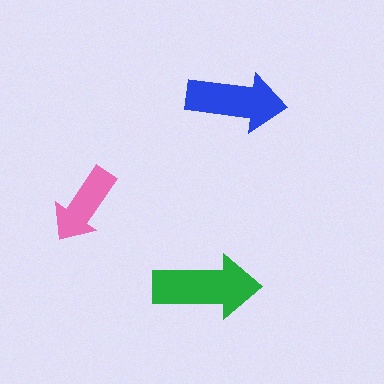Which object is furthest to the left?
The pink arrow is leftmost.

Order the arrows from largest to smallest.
the green one, the blue one, the pink one.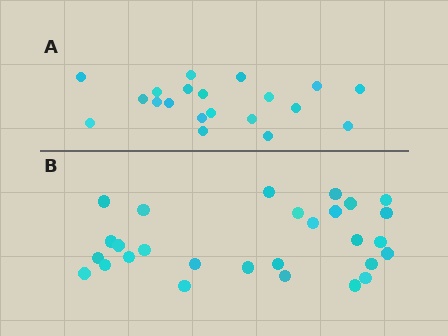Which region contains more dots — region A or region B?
Region B (the bottom region) has more dots.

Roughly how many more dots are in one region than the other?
Region B has roughly 8 or so more dots than region A.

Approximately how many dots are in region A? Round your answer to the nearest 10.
About 20 dots.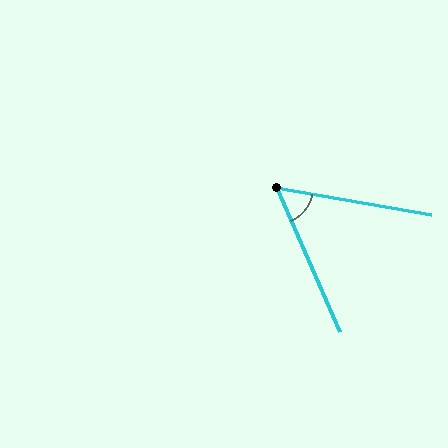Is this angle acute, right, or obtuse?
It is acute.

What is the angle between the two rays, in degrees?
Approximately 57 degrees.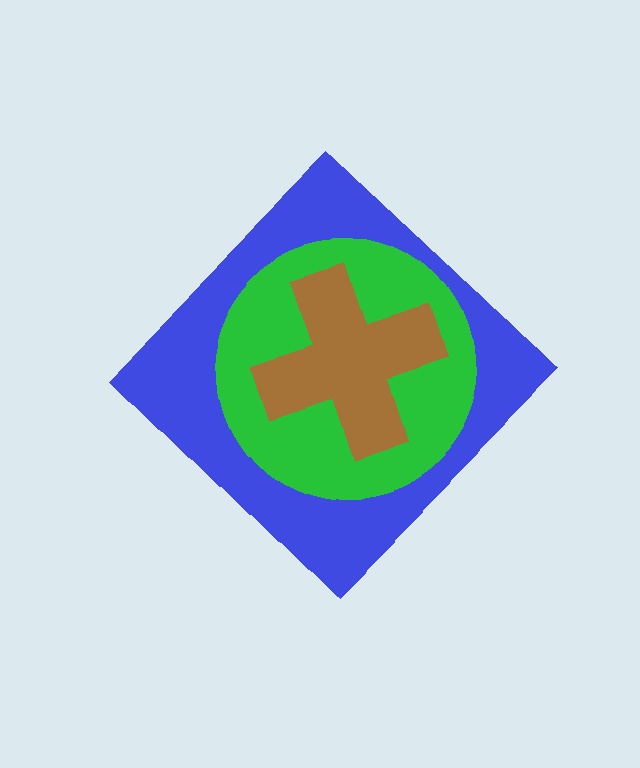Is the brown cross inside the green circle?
Yes.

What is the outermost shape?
The blue diamond.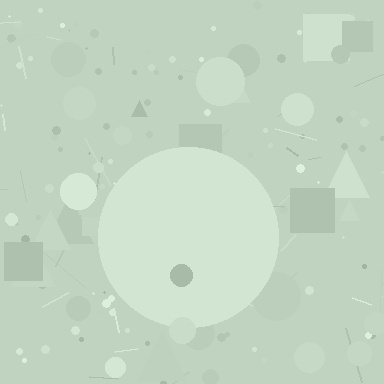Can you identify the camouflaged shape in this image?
The camouflaged shape is a circle.